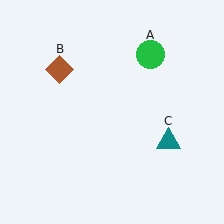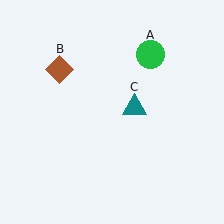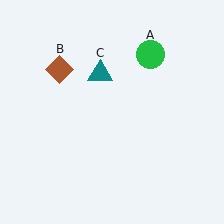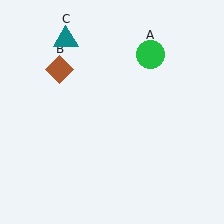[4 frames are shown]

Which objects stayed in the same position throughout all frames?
Green circle (object A) and brown diamond (object B) remained stationary.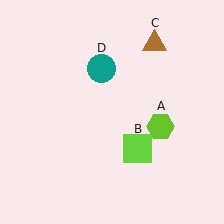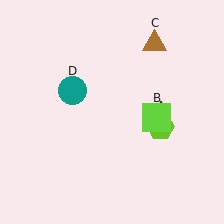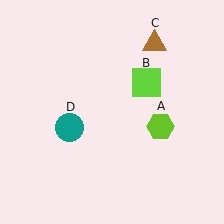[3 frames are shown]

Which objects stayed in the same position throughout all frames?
Lime hexagon (object A) and brown triangle (object C) remained stationary.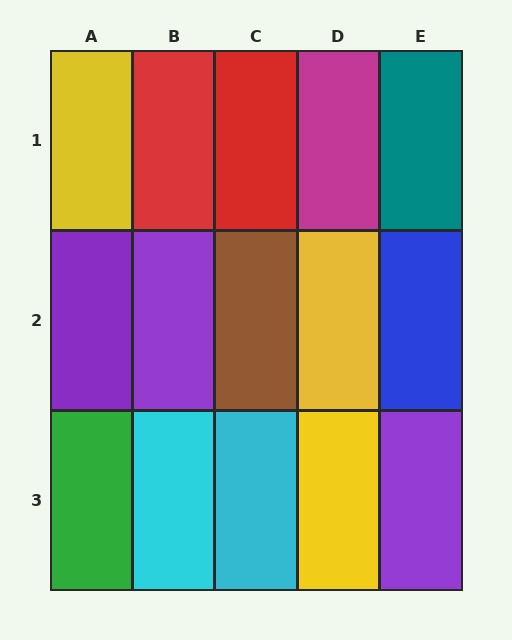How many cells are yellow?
3 cells are yellow.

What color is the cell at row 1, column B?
Red.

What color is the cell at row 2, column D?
Yellow.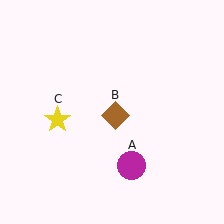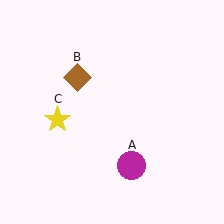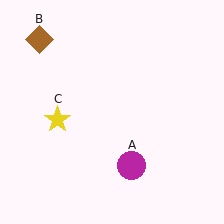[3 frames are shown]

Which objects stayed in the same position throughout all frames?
Magenta circle (object A) and yellow star (object C) remained stationary.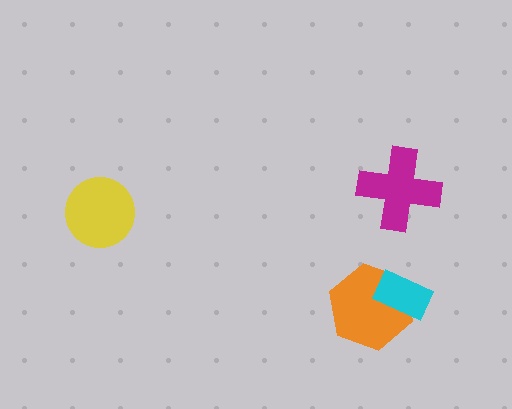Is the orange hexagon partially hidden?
Yes, it is partially covered by another shape.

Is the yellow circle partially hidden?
No, no other shape covers it.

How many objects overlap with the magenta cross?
0 objects overlap with the magenta cross.